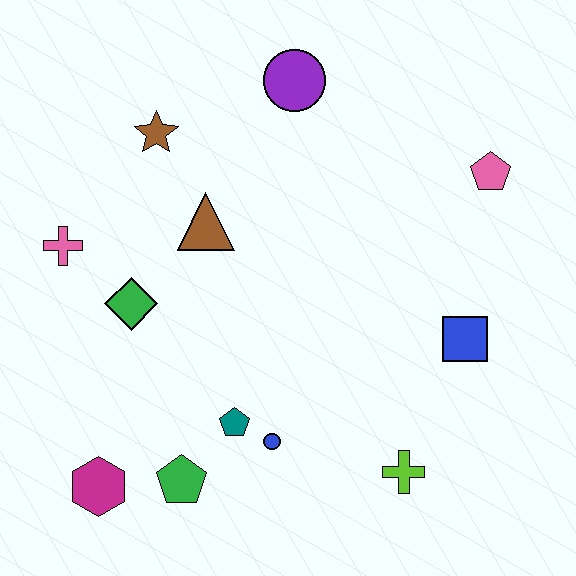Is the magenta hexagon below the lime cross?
Yes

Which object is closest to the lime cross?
The blue circle is closest to the lime cross.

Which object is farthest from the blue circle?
The purple circle is farthest from the blue circle.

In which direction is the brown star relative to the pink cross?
The brown star is above the pink cross.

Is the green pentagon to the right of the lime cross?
No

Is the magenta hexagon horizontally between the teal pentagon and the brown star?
No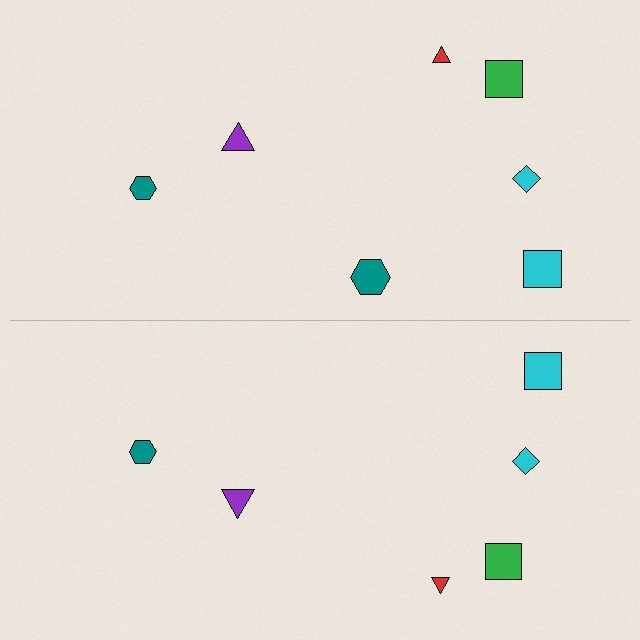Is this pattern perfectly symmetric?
No, the pattern is not perfectly symmetric. A teal hexagon is missing from the bottom side.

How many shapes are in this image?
There are 13 shapes in this image.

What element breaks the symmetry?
A teal hexagon is missing from the bottom side.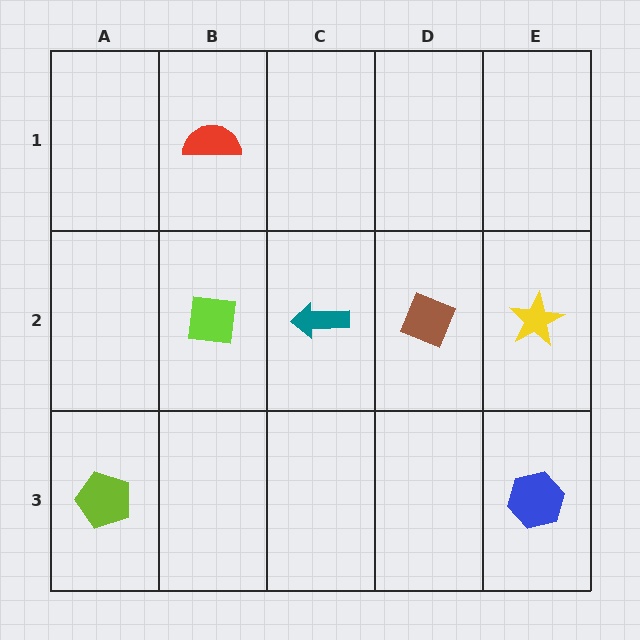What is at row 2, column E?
A yellow star.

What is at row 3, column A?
A lime pentagon.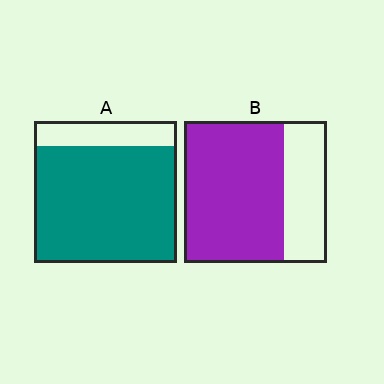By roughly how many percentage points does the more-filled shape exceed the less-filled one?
By roughly 10 percentage points (A over B).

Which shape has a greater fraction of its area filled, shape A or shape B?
Shape A.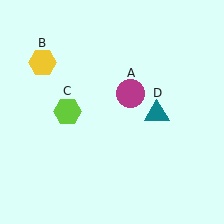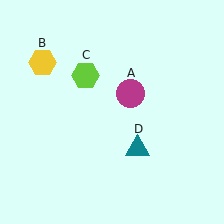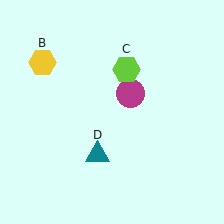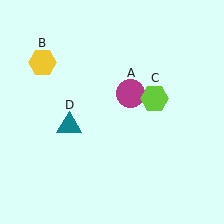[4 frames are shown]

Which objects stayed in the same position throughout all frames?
Magenta circle (object A) and yellow hexagon (object B) remained stationary.